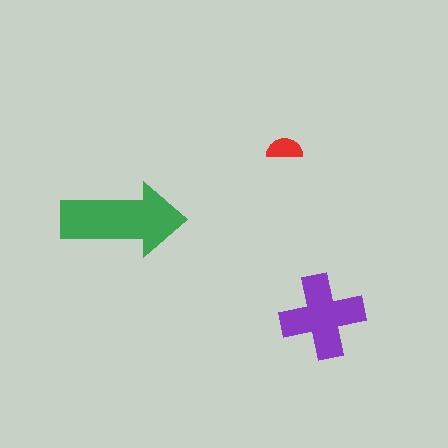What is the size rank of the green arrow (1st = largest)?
1st.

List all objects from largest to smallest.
The green arrow, the purple cross, the red semicircle.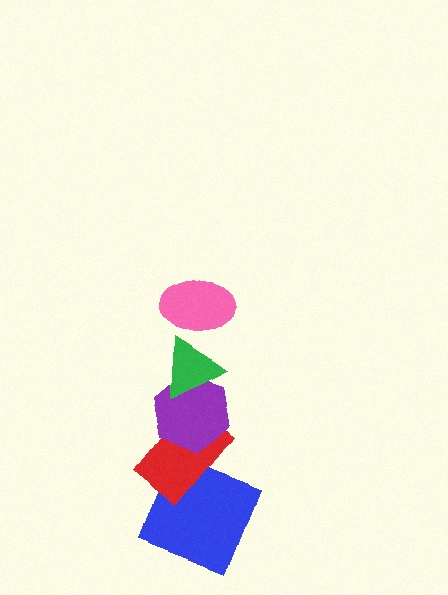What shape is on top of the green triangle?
The pink ellipse is on top of the green triangle.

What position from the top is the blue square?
The blue square is 5th from the top.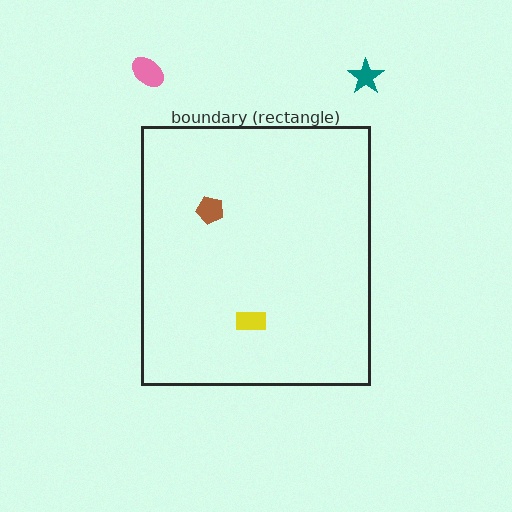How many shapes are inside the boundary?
2 inside, 2 outside.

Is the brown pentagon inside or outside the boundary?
Inside.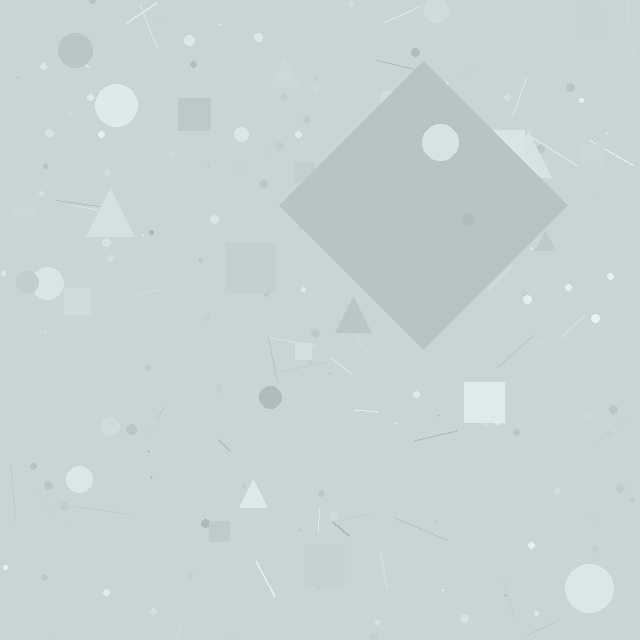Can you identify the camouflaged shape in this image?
The camouflaged shape is a diamond.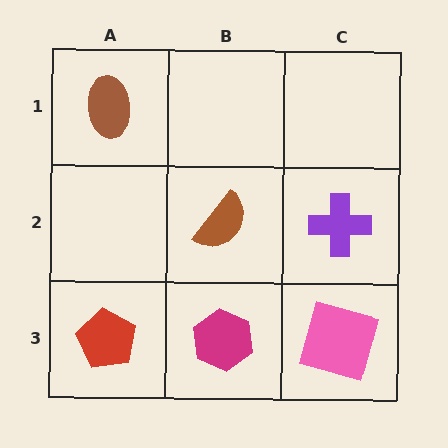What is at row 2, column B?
A brown semicircle.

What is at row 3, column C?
A pink square.